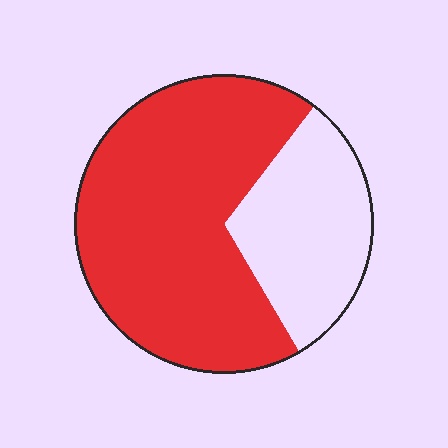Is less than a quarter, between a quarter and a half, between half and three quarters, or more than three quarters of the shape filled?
Between half and three quarters.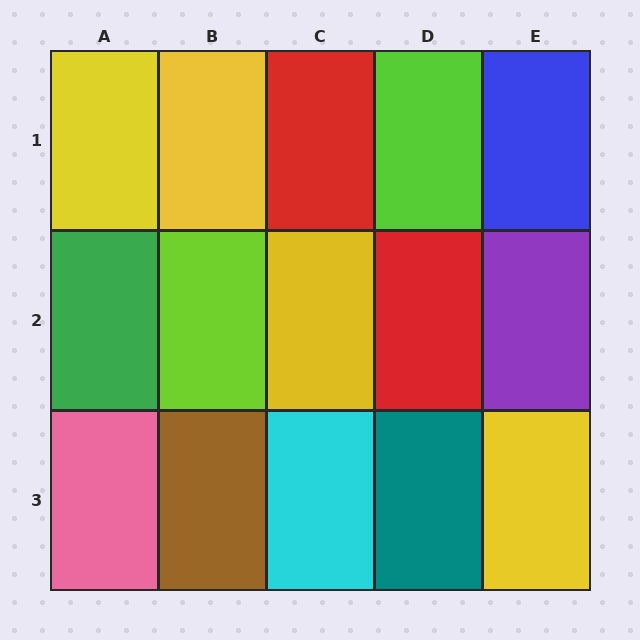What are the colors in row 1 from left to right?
Yellow, yellow, red, lime, blue.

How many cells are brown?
1 cell is brown.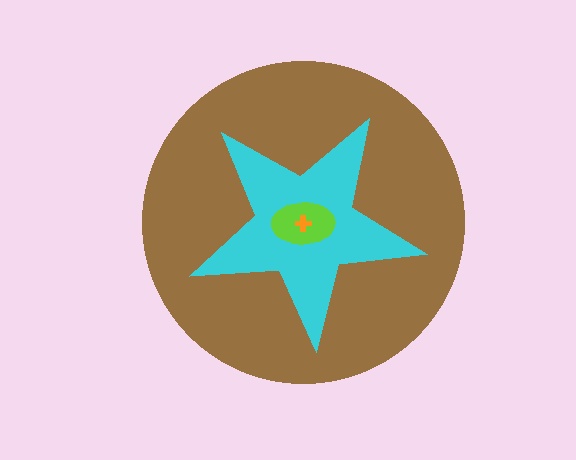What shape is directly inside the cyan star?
The lime ellipse.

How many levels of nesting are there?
4.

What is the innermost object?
The orange cross.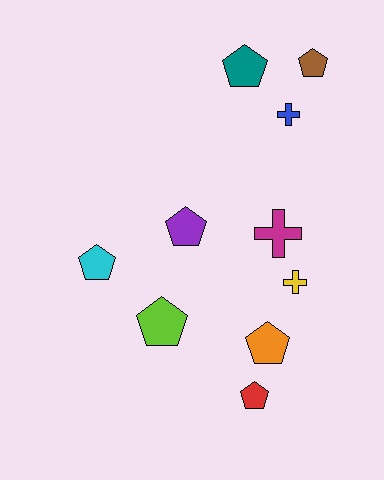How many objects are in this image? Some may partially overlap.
There are 10 objects.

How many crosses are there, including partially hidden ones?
There are 3 crosses.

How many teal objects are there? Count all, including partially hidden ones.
There is 1 teal object.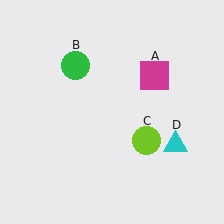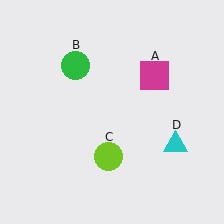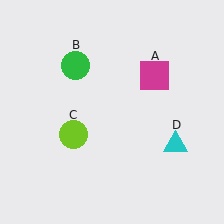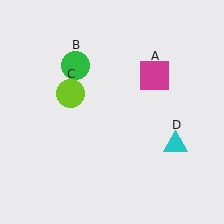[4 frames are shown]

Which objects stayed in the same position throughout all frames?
Magenta square (object A) and green circle (object B) and cyan triangle (object D) remained stationary.